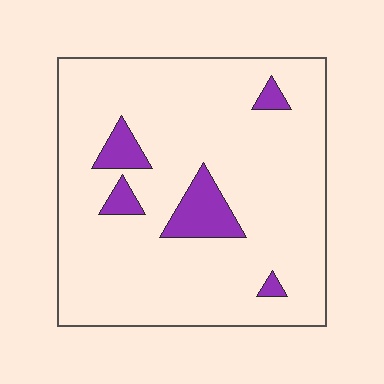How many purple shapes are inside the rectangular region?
5.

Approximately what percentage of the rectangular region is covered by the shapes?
Approximately 10%.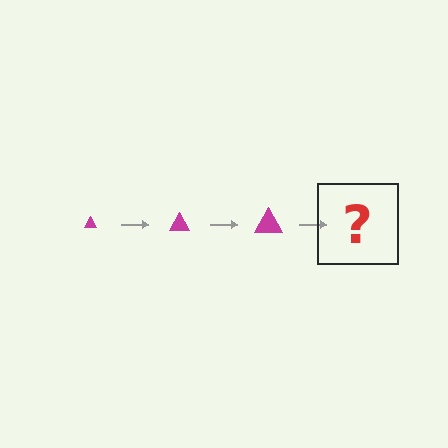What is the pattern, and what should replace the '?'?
The pattern is that the triangle gets progressively larger each step. The '?' should be a magenta triangle, larger than the previous one.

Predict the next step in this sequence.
The next step is a magenta triangle, larger than the previous one.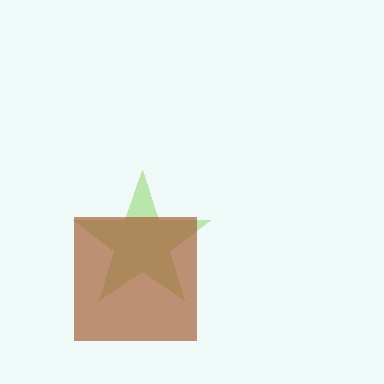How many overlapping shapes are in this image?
There are 2 overlapping shapes in the image.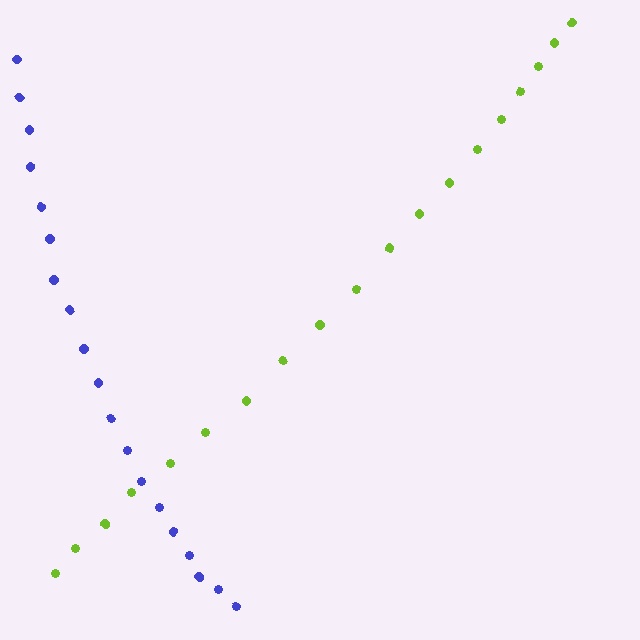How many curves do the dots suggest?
There are 2 distinct paths.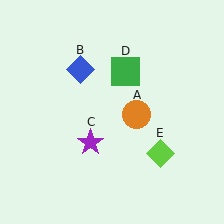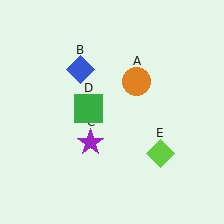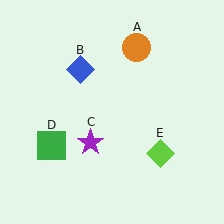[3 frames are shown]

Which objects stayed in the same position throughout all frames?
Blue diamond (object B) and purple star (object C) and lime diamond (object E) remained stationary.